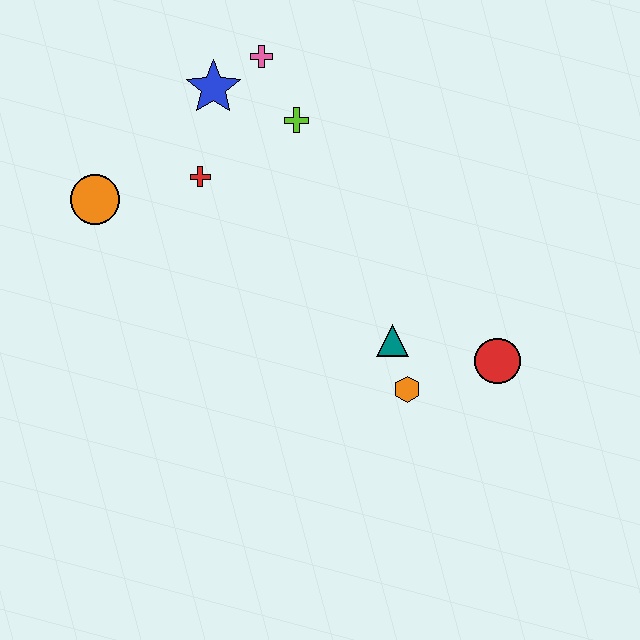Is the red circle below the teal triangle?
Yes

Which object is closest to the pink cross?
The blue star is closest to the pink cross.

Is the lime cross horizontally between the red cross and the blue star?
No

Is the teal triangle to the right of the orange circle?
Yes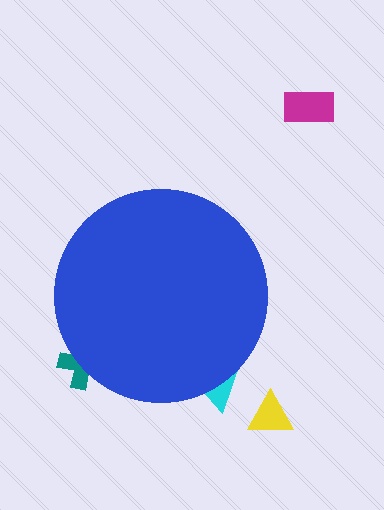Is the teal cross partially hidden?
Yes, the teal cross is partially hidden behind the blue circle.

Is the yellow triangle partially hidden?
No, the yellow triangle is fully visible.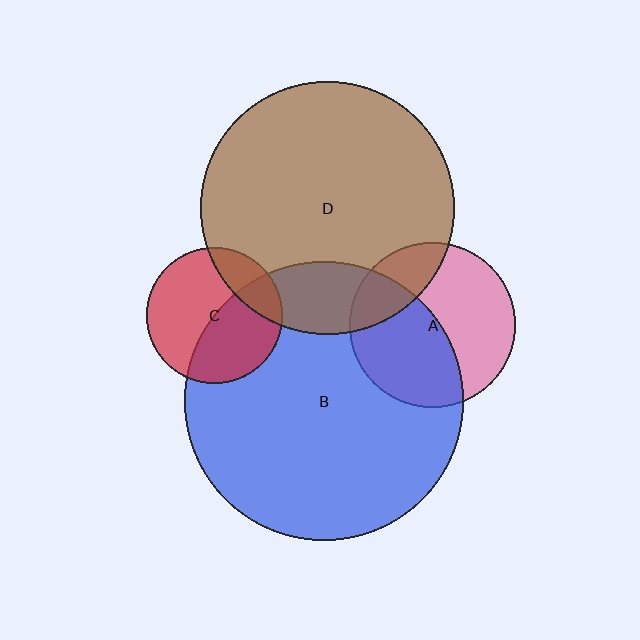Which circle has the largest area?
Circle B (blue).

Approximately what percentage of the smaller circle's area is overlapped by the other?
Approximately 20%.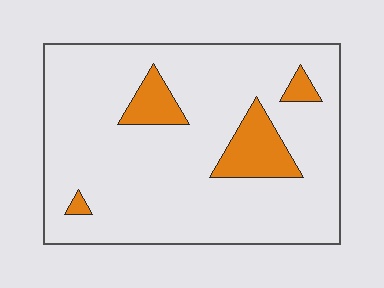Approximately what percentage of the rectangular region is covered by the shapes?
Approximately 10%.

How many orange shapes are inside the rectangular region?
4.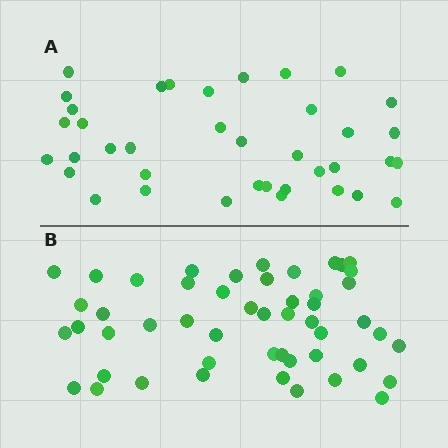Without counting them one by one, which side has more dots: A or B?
Region B (the bottom region) has more dots.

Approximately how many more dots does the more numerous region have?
Region B has roughly 12 or so more dots than region A.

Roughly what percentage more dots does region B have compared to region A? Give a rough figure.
About 30% more.